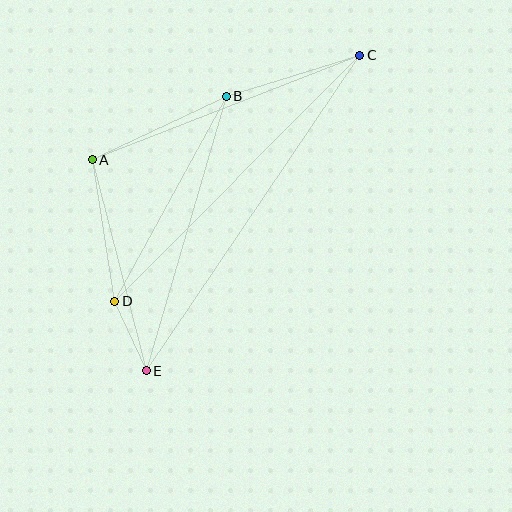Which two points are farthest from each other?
Points C and E are farthest from each other.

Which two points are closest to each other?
Points D and E are closest to each other.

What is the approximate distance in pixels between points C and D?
The distance between C and D is approximately 347 pixels.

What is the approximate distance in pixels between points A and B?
The distance between A and B is approximately 148 pixels.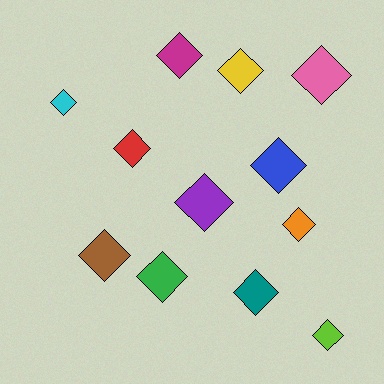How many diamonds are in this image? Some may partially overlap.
There are 12 diamonds.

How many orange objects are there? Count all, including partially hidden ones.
There is 1 orange object.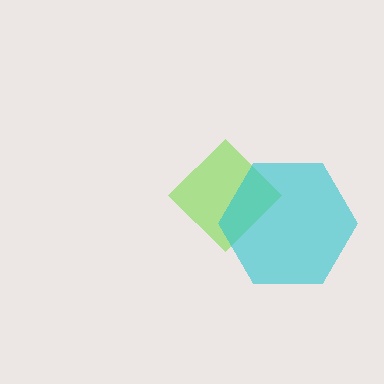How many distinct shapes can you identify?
There are 2 distinct shapes: a lime diamond, a cyan hexagon.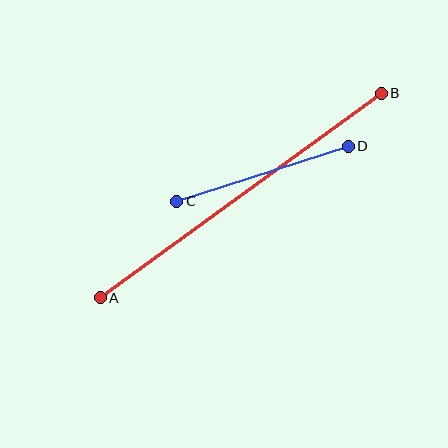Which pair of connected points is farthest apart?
Points A and B are farthest apart.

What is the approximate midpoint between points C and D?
The midpoint is at approximately (263, 174) pixels.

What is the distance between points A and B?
The distance is approximately 347 pixels.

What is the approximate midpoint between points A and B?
The midpoint is at approximately (241, 195) pixels.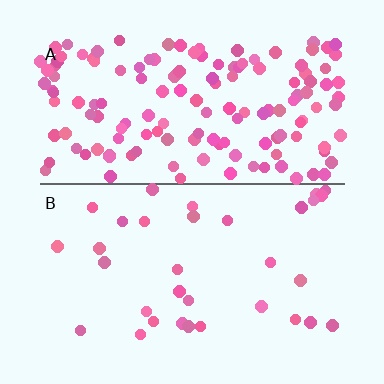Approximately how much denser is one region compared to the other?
Approximately 4.4× — region A over region B.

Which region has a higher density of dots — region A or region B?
A (the top).